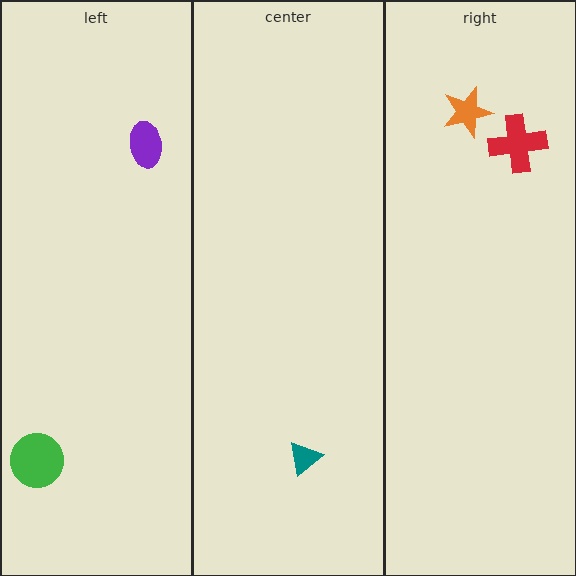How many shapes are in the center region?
1.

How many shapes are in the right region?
2.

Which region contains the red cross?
The right region.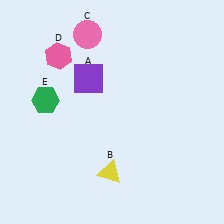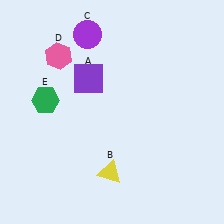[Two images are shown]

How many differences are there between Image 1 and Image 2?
There is 1 difference between the two images.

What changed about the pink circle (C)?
In Image 1, C is pink. In Image 2, it changed to purple.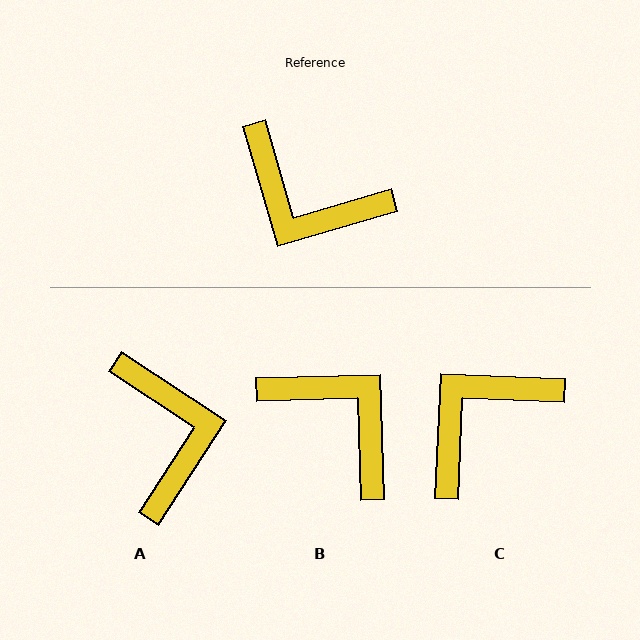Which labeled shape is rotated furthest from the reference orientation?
B, about 165 degrees away.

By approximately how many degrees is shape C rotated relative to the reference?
Approximately 109 degrees clockwise.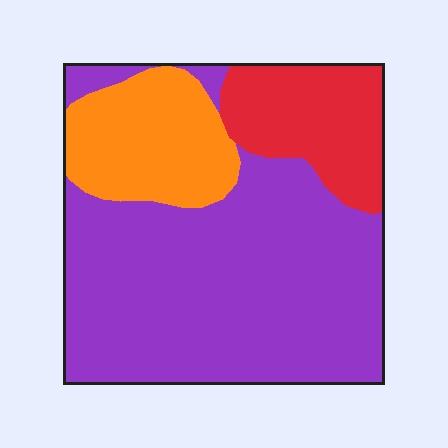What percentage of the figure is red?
Red covers roughly 15% of the figure.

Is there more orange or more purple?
Purple.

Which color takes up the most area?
Purple, at roughly 65%.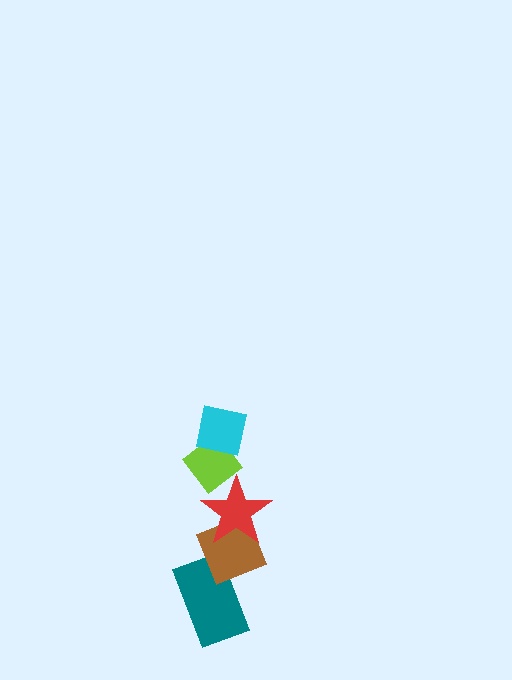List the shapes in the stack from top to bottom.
From top to bottom: the cyan square, the lime diamond, the red star, the brown diamond, the teal rectangle.